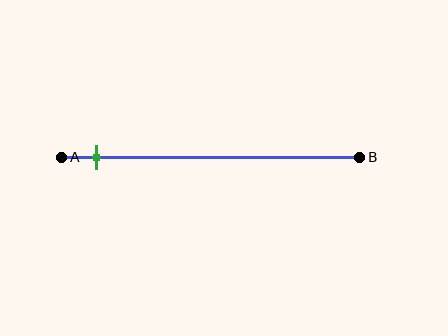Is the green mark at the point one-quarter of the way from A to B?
No, the mark is at about 10% from A, not at the 25% one-quarter point.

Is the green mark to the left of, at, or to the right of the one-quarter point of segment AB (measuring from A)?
The green mark is to the left of the one-quarter point of segment AB.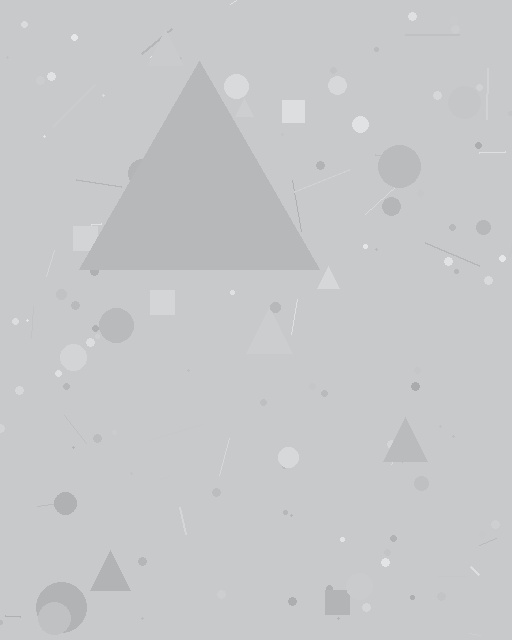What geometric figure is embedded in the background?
A triangle is embedded in the background.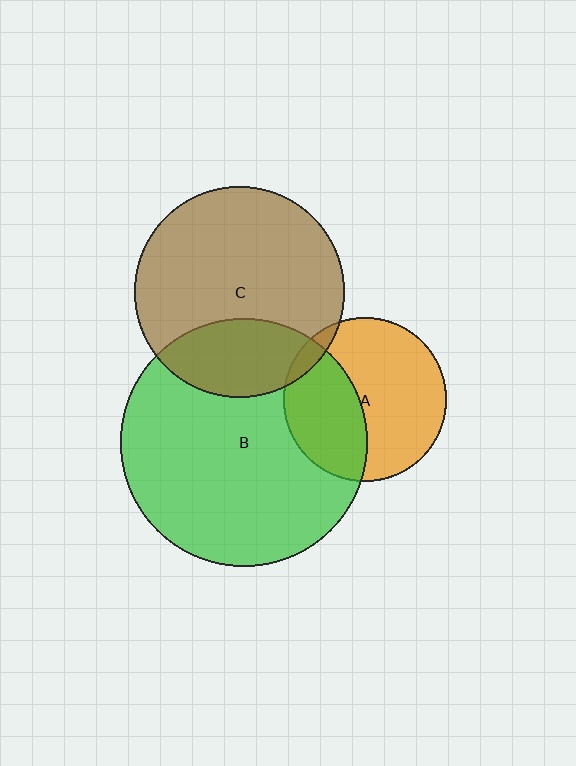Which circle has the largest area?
Circle B (green).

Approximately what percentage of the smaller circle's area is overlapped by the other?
Approximately 40%.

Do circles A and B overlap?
Yes.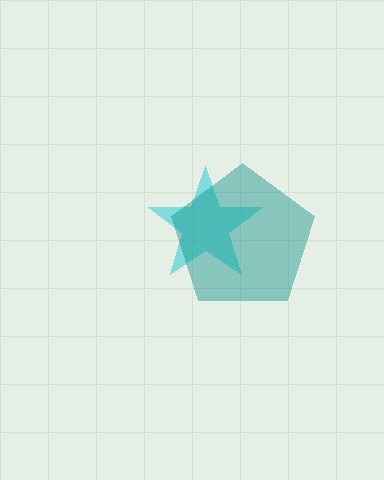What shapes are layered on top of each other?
The layered shapes are: a cyan star, a teal pentagon.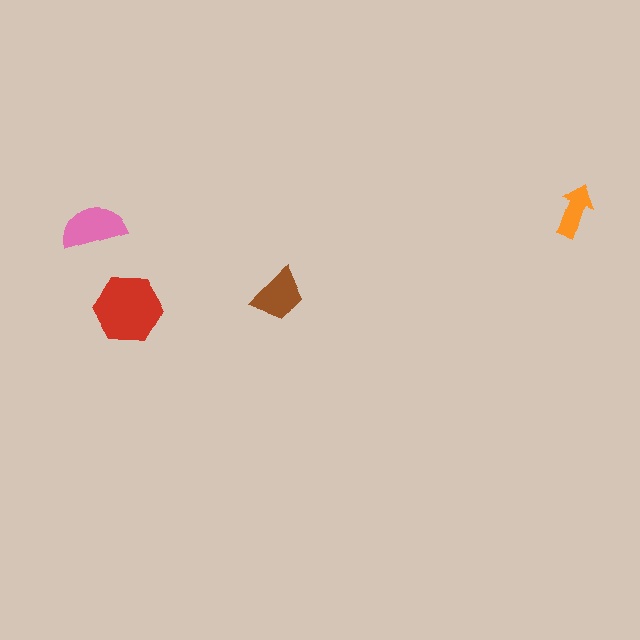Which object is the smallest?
The orange arrow.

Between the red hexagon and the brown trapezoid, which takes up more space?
The red hexagon.